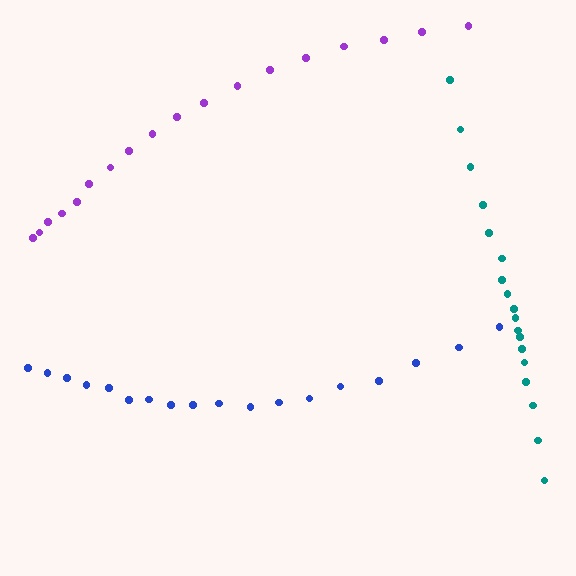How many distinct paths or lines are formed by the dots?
There are 3 distinct paths.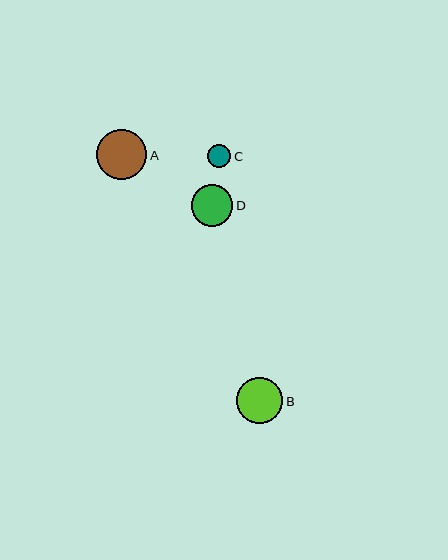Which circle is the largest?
Circle A is the largest with a size of approximately 50 pixels.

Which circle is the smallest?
Circle C is the smallest with a size of approximately 24 pixels.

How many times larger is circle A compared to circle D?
Circle A is approximately 1.2 times the size of circle D.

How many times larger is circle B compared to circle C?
Circle B is approximately 1.9 times the size of circle C.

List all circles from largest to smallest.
From largest to smallest: A, B, D, C.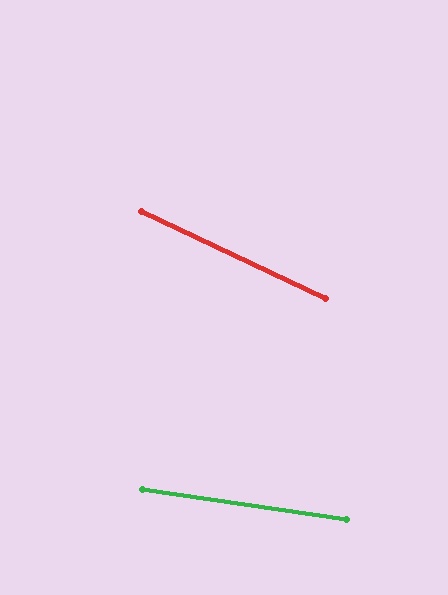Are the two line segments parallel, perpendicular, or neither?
Neither parallel nor perpendicular — they differ by about 17°.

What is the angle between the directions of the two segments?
Approximately 17 degrees.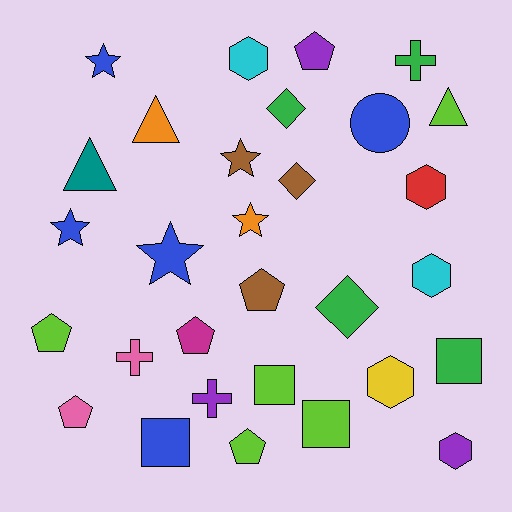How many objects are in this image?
There are 30 objects.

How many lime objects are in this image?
There are 5 lime objects.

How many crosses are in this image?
There are 3 crosses.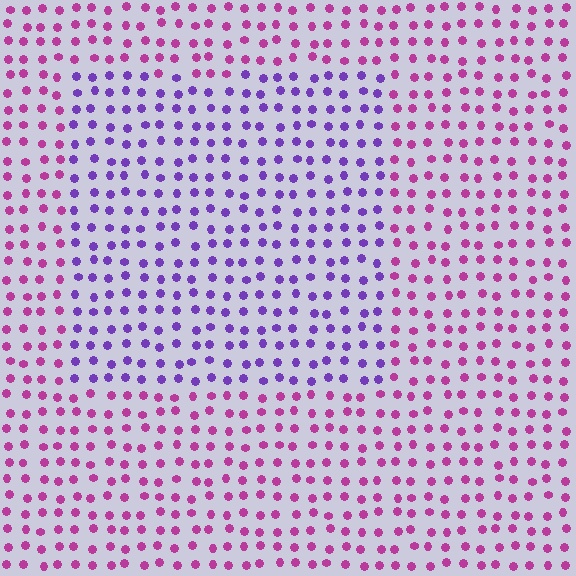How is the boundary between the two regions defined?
The boundary is defined purely by a slight shift in hue (about 47 degrees). Spacing, size, and orientation are identical on both sides.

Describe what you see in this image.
The image is filled with small magenta elements in a uniform arrangement. A rectangle-shaped region is visible where the elements are tinted to a slightly different hue, forming a subtle color boundary.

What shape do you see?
I see a rectangle.